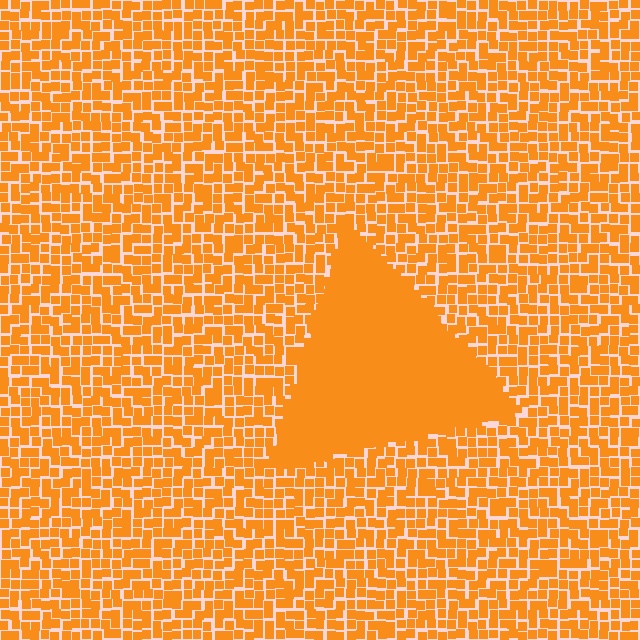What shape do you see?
I see a triangle.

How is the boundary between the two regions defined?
The boundary is defined by a change in element density (approximately 2.3x ratio). All elements are the same color, size, and shape.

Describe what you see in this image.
The image contains small orange elements arranged at two different densities. A triangle-shaped region is visible where the elements are more densely packed than the surrounding area.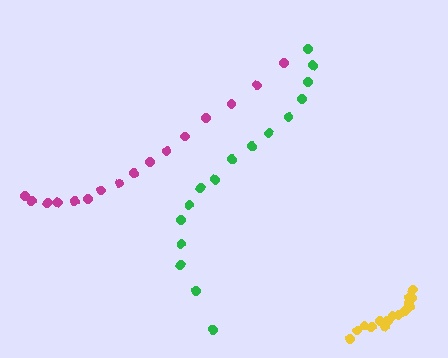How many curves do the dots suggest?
There are 3 distinct paths.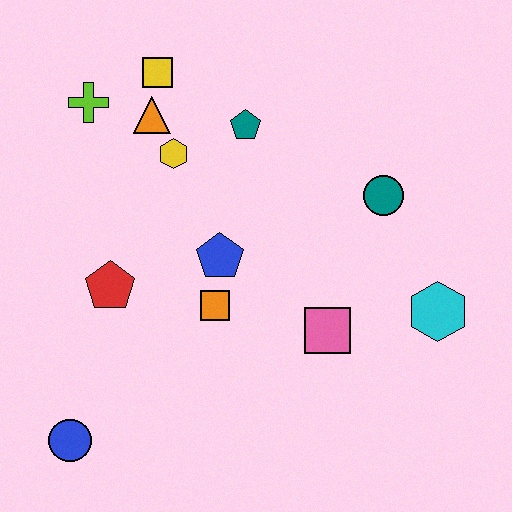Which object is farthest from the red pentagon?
The cyan hexagon is farthest from the red pentagon.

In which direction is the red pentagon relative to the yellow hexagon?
The red pentagon is below the yellow hexagon.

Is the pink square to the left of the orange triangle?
No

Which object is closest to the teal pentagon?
The yellow hexagon is closest to the teal pentagon.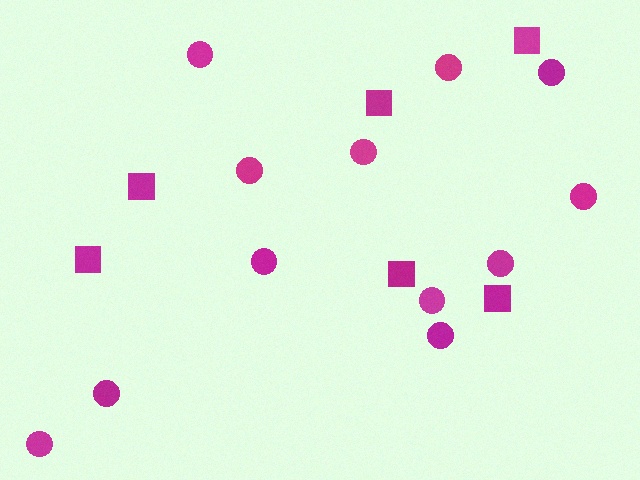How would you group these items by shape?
There are 2 groups: one group of circles (12) and one group of squares (6).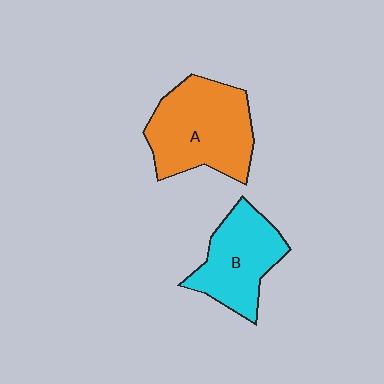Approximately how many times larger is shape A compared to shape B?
Approximately 1.3 times.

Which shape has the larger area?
Shape A (orange).